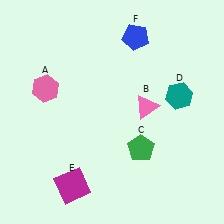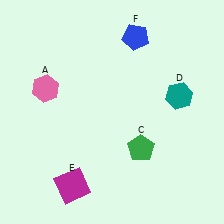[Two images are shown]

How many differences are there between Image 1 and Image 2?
There is 1 difference between the two images.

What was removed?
The pink triangle (B) was removed in Image 2.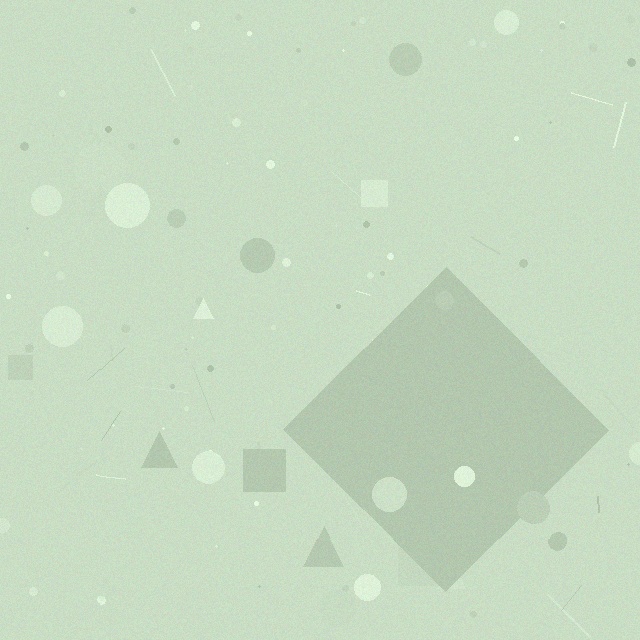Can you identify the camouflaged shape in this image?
The camouflaged shape is a diamond.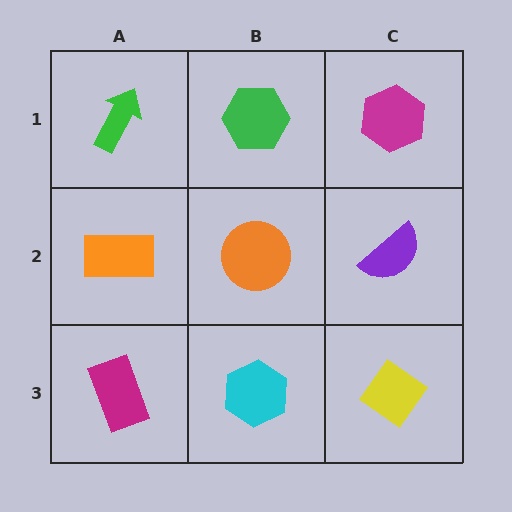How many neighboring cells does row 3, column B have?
3.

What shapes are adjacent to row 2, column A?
A green arrow (row 1, column A), a magenta rectangle (row 3, column A), an orange circle (row 2, column B).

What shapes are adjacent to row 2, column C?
A magenta hexagon (row 1, column C), a yellow diamond (row 3, column C), an orange circle (row 2, column B).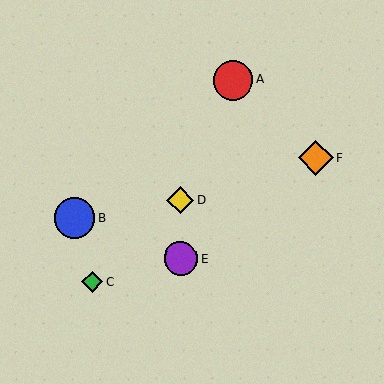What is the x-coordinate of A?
Object A is at x≈233.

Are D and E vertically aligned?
Yes, both are at x≈180.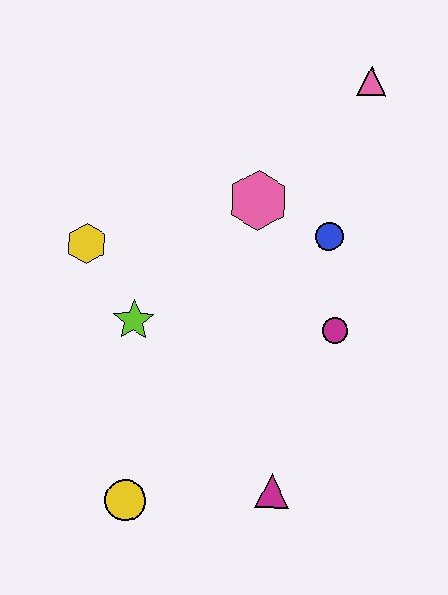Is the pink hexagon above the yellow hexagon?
Yes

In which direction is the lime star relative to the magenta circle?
The lime star is to the left of the magenta circle.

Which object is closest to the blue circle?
The pink hexagon is closest to the blue circle.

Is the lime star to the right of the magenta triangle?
No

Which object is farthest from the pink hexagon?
The yellow circle is farthest from the pink hexagon.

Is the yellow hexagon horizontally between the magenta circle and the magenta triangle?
No